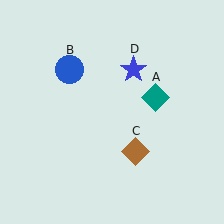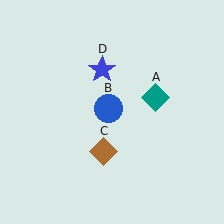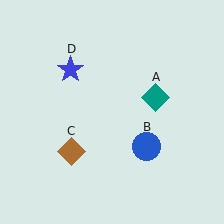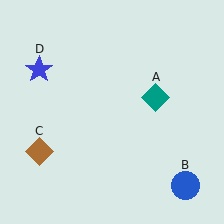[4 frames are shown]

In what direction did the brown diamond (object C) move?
The brown diamond (object C) moved left.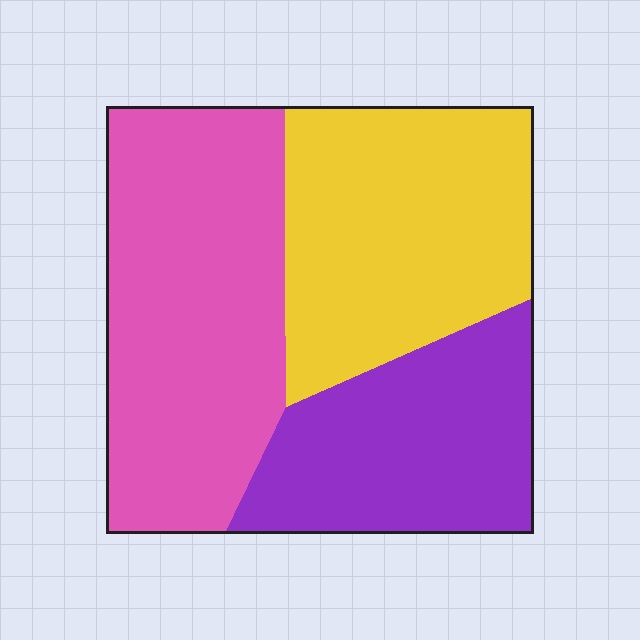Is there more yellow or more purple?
Yellow.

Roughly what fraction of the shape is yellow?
Yellow takes up about one third (1/3) of the shape.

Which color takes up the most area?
Pink, at roughly 40%.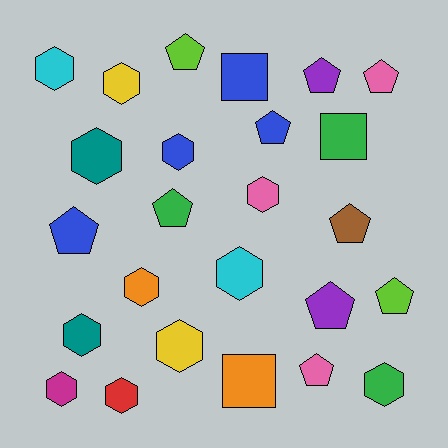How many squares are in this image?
There are 3 squares.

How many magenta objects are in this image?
There is 1 magenta object.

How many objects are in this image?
There are 25 objects.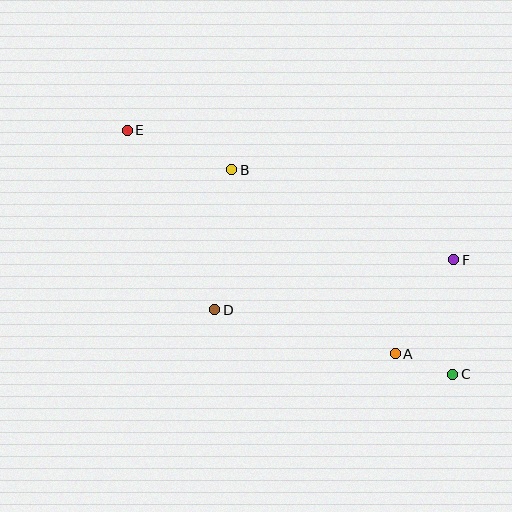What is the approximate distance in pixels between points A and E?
The distance between A and E is approximately 349 pixels.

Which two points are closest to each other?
Points A and C are closest to each other.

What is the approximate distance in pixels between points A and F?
The distance between A and F is approximately 111 pixels.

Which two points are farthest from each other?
Points C and E are farthest from each other.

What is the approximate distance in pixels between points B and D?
The distance between B and D is approximately 141 pixels.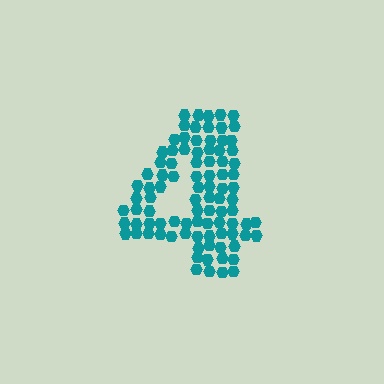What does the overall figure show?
The overall figure shows the digit 4.